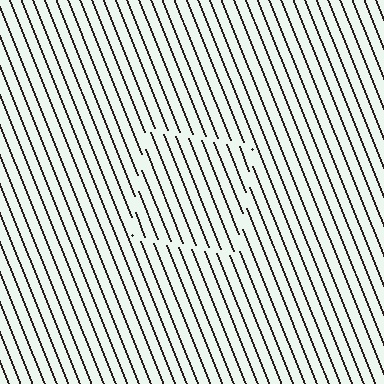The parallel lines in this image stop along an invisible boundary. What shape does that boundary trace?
An illusory square. The interior of the shape contains the same grating, shifted by half a period — the contour is defined by the phase discontinuity where line-ends from the inner and outer gratings abut.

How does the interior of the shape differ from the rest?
The interior of the shape contains the same grating, shifted by half a period — the contour is defined by the phase discontinuity where line-ends from the inner and outer gratings abut.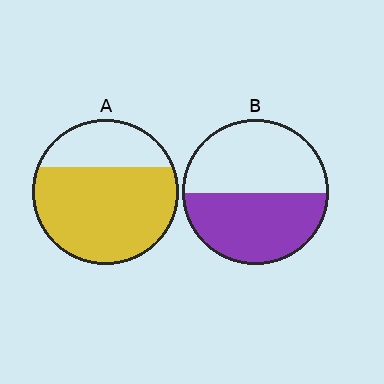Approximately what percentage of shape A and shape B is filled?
A is approximately 70% and B is approximately 50%.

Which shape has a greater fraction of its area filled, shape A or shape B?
Shape A.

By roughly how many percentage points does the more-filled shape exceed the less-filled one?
By roughly 20 percentage points (A over B).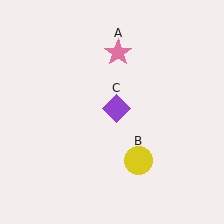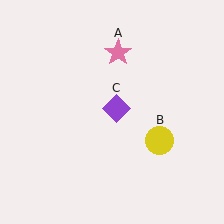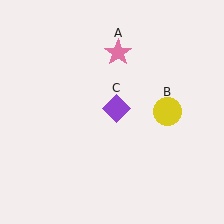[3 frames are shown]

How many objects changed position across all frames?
1 object changed position: yellow circle (object B).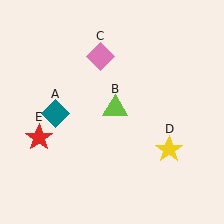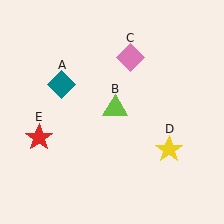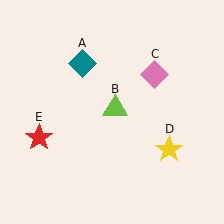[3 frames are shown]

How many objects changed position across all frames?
2 objects changed position: teal diamond (object A), pink diamond (object C).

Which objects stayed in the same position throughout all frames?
Lime triangle (object B) and yellow star (object D) and red star (object E) remained stationary.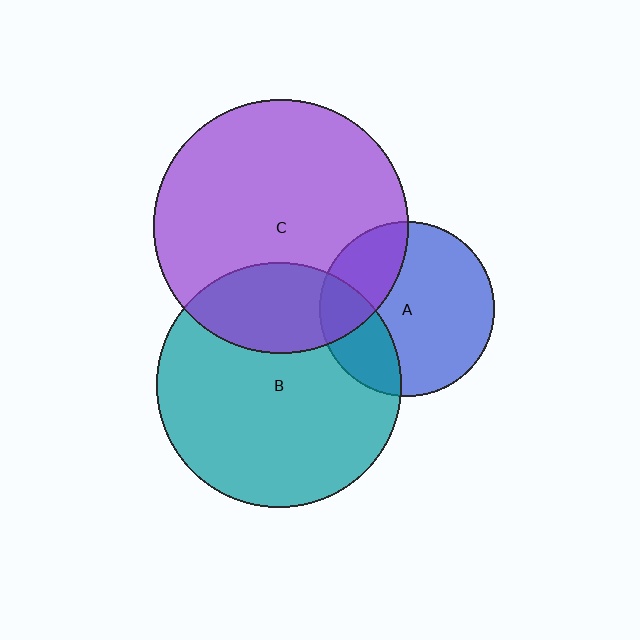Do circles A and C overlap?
Yes.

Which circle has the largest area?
Circle C (purple).